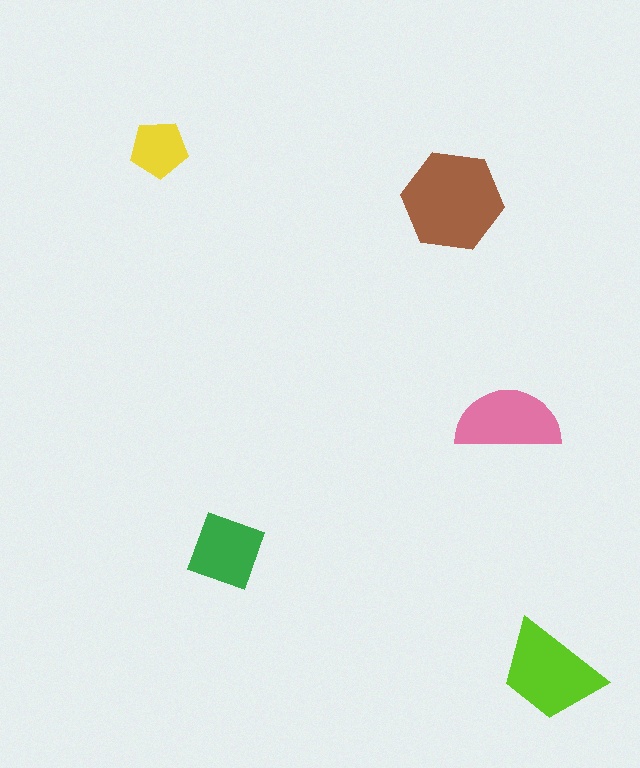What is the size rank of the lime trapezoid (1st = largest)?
2nd.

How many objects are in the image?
There are 5 objects in the image.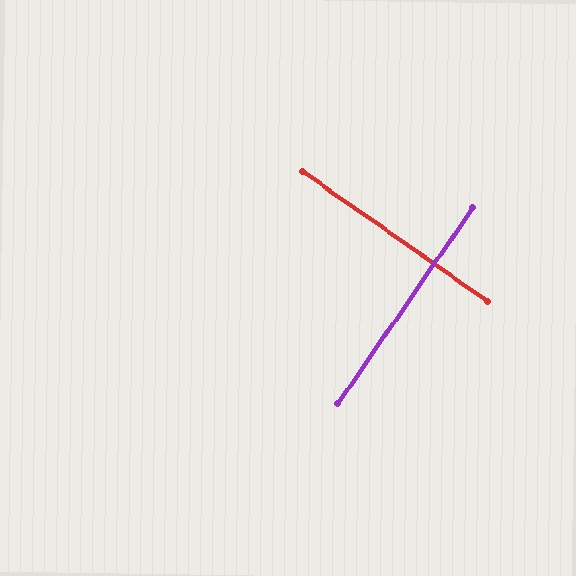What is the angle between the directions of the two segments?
Approximately 90 degrees.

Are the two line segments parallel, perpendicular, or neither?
Perpendicular — they meet at approximately 90°.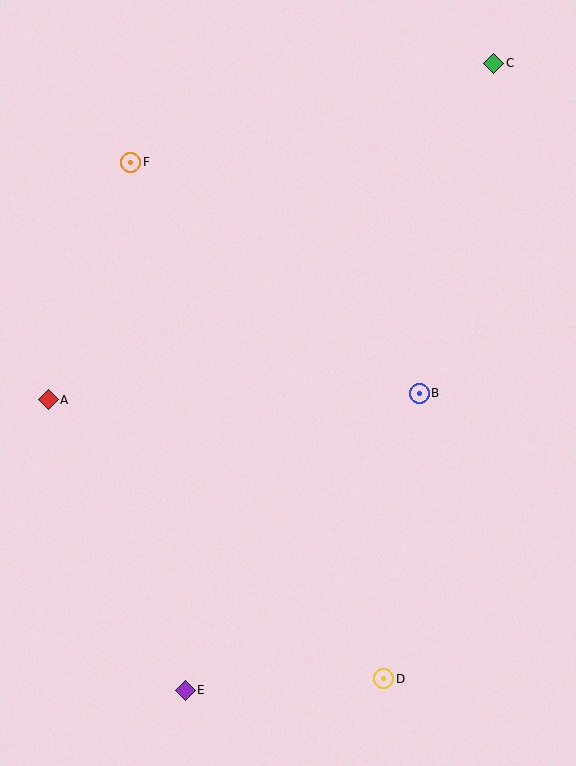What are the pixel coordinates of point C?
Point C is at (494, 63).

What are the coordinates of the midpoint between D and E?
The midpoint between D and E is at (285, 685).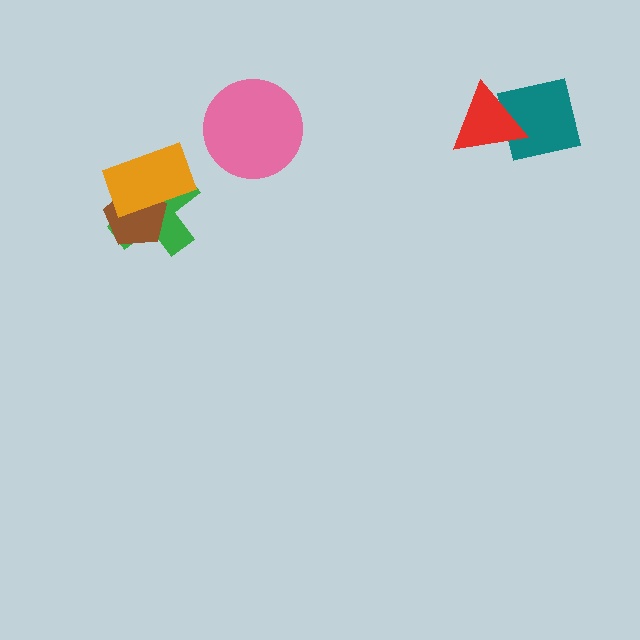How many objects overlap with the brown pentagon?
2 objects overlap with the brown pentagon.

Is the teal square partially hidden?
Yes, it is partially covered by another shape.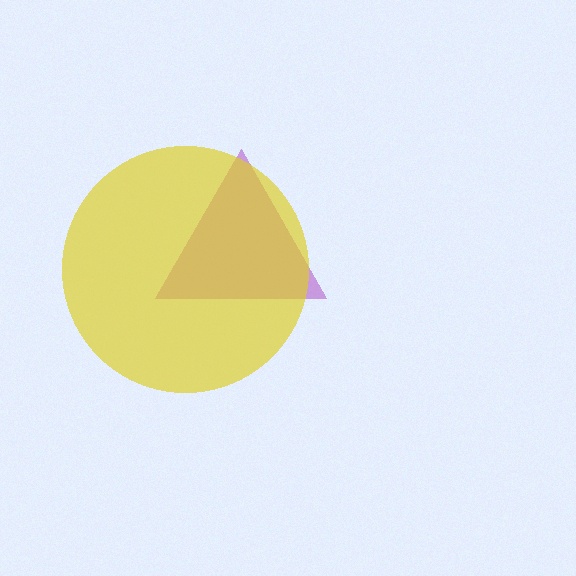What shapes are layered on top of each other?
The layered shapes are: a purple triangle, a yellow circle.